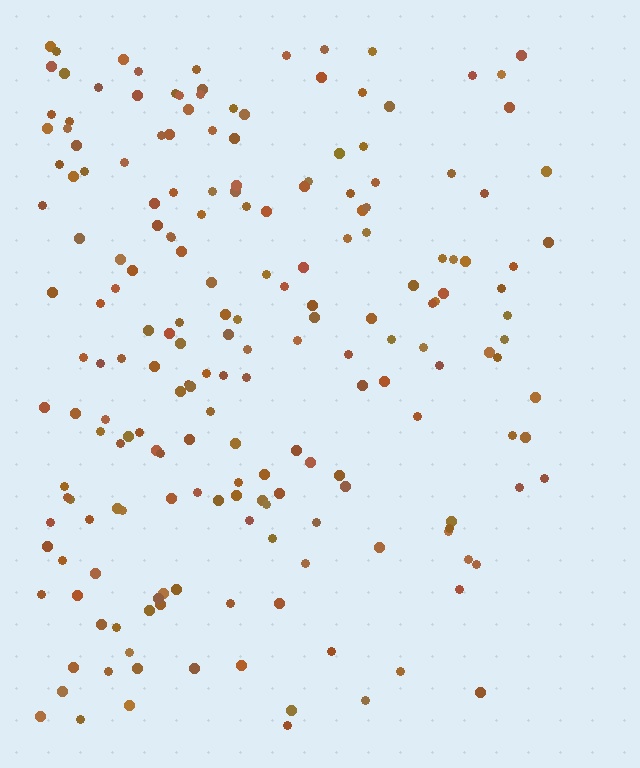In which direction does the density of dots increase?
From right to left, with the left side densest.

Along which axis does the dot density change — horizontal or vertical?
Horizontal.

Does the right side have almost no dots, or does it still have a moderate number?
Still a moderate number, just noticeably fewer than the left.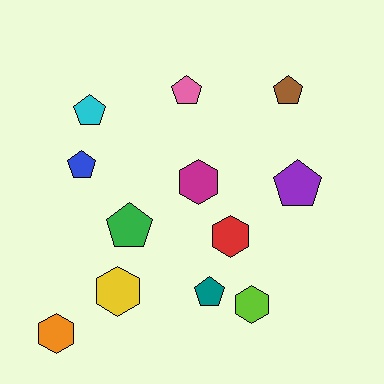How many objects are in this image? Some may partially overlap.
There are 12 objects.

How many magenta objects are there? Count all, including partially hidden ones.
There is 1 magenta object.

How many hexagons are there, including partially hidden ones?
There are 5 hexagons.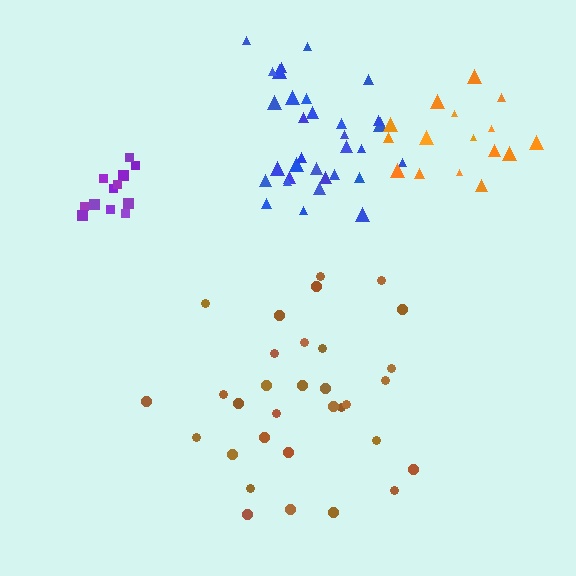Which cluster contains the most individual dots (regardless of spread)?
Blue (32).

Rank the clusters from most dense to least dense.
purple, blue, orange, brown.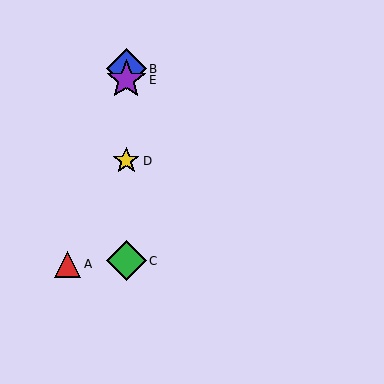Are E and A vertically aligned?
No, E is at x≈126 and A is at x≈68.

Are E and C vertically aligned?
Yes, both are at x≈126.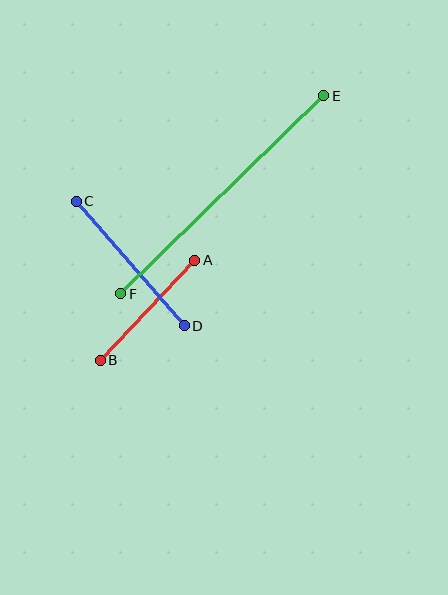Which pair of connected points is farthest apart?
Points E and F are farthest apart.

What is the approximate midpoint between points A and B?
The midpoint is at approximately (148, 310) pixels.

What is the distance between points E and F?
The distance is approximately 283 pixels.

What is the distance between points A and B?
The distance is approximately 137 pixels.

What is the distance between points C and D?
The distance is approximately 165 pixels.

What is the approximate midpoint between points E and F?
The midpoint is at approximately (222, 195) pixels.